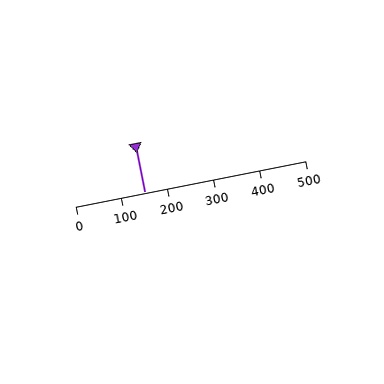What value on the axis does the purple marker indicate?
The marker indicates approximately 150.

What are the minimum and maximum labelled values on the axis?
The axis runs from 0 to 500.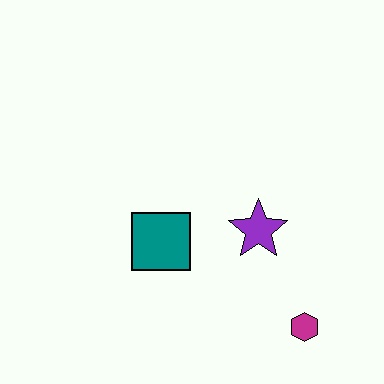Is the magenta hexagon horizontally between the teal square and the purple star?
No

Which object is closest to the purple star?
The teal square is closest to the purple star.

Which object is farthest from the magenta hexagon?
The teal square is farthest from the magenta hexagon.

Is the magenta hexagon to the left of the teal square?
No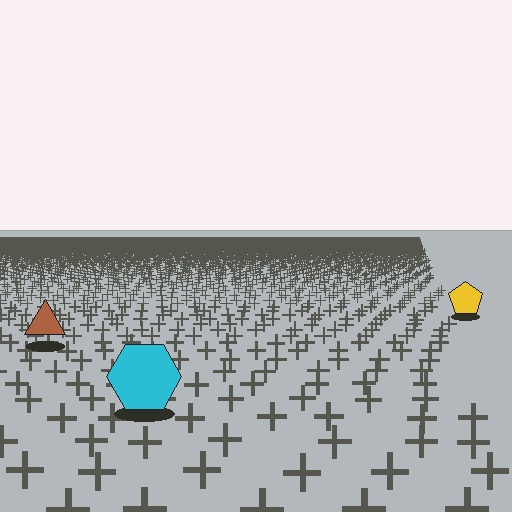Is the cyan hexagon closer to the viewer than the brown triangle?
Yes. The cyan hexagon is closer — you can tell from the texture gradient: the ground texture is coarser near it.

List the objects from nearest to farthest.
From nearest to farthest: the cyan hexagon, the brown triangle, the yellow pentagon.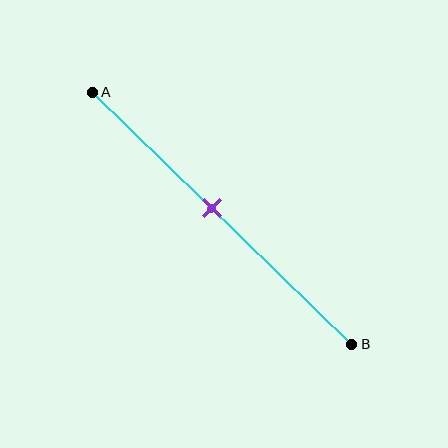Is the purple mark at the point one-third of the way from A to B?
No, the mark is at about 45% from A, not at the 33% one-third point.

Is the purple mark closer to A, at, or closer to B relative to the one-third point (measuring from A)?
The purple mark is closer to point B than the one-third point of segment AB.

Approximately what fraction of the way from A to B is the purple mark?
The purple mark is approximately 45% of the way from A to B.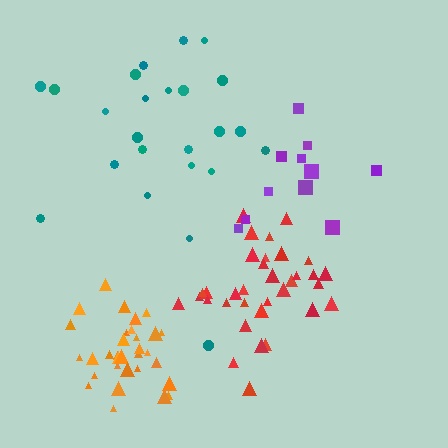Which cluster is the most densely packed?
Orange.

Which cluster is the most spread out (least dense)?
Teal.